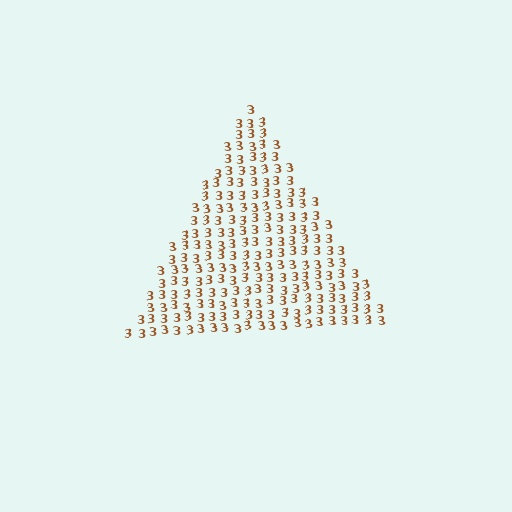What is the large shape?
The large shape is a triangle.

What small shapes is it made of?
It is made of small digit 3's.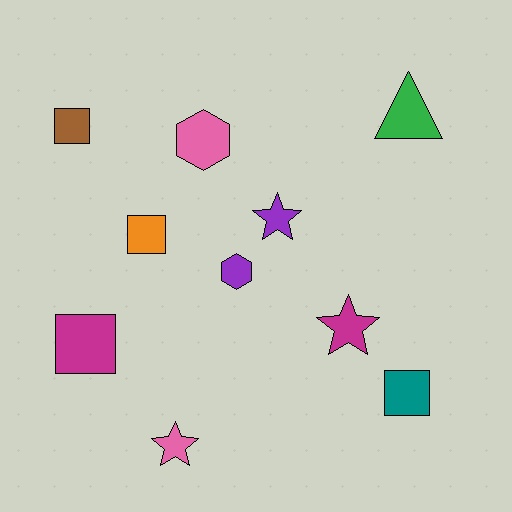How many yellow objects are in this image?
There are no yellow objects.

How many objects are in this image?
There are 10 objects.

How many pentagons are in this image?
There are no pentagons.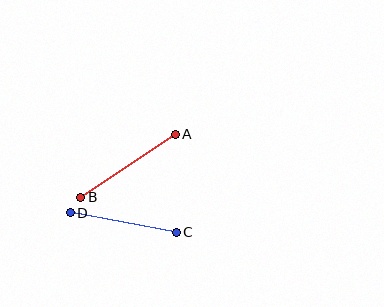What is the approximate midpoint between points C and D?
The midpoint is at approximately (123, 222) pixels.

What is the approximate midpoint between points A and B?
The midpoint is at approximately (128, 166) pixels.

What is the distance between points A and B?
The distance is approximately 114 pixels.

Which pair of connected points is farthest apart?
Points A and B are farthest apart.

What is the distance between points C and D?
The distance is approximately 108 pixels.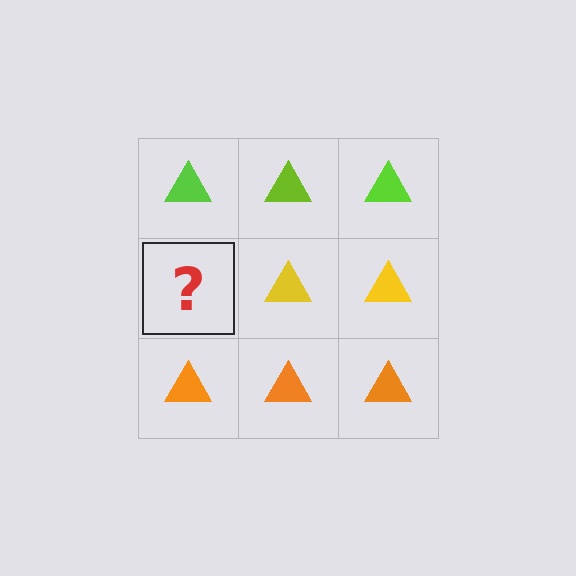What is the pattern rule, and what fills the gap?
The rule is that each row has a consistent color. The gap should be filled with a yellow triangle.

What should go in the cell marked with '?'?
The missing cell should contain a yellow triangle.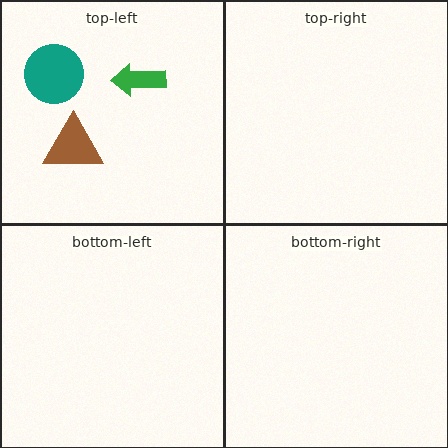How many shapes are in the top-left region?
3.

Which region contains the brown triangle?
The top-left region.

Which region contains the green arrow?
The top-left region.